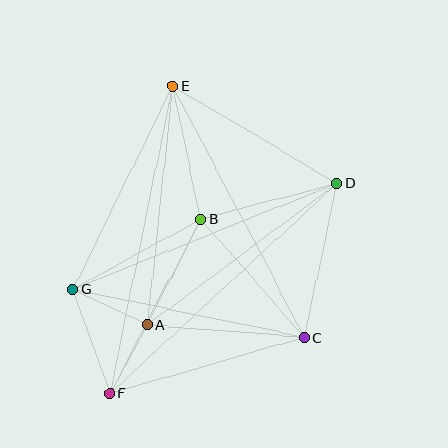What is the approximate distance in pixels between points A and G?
The distance between A and G is approximately 83 pixels.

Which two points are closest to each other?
Points A and F are closest to each other.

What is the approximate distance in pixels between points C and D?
The distance between C and D is approximately 158 pixels.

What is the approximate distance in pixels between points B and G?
The distance between B and G is approximately 146 pixels.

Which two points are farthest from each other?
Points E and F are farthest from each other.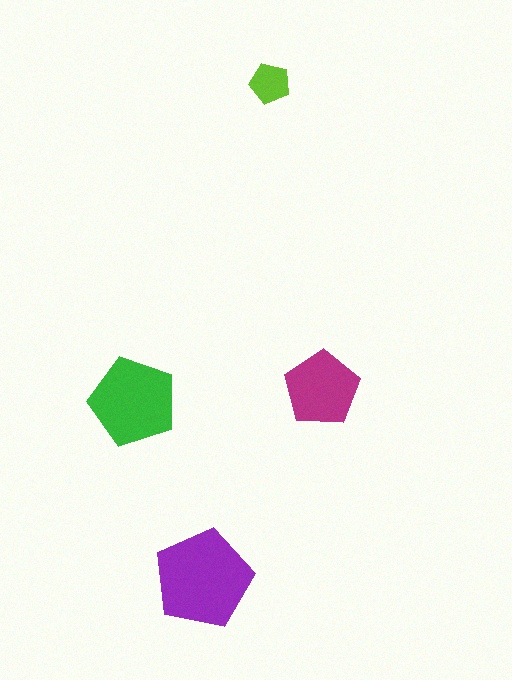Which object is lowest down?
The purple pentagon is bottommost.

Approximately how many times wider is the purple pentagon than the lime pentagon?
About 2.5 times wider.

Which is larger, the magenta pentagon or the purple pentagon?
The purple one.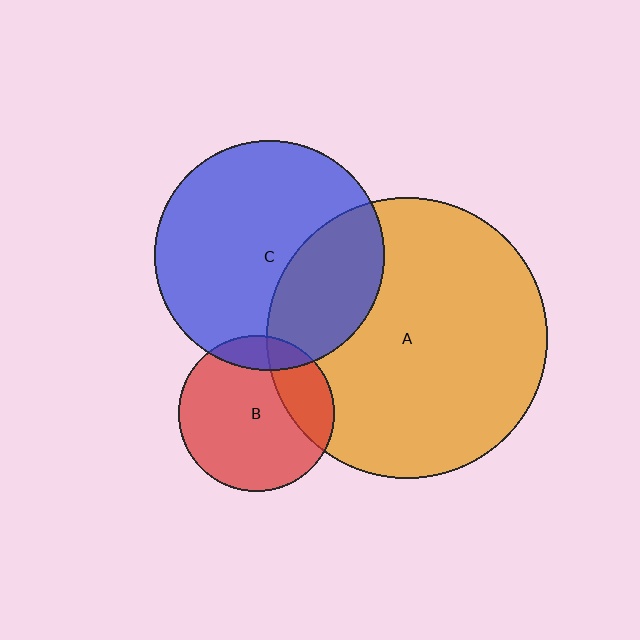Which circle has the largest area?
Circle A (orange).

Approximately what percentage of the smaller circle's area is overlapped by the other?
Approximately 25%.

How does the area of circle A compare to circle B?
Approximately 3.2 times.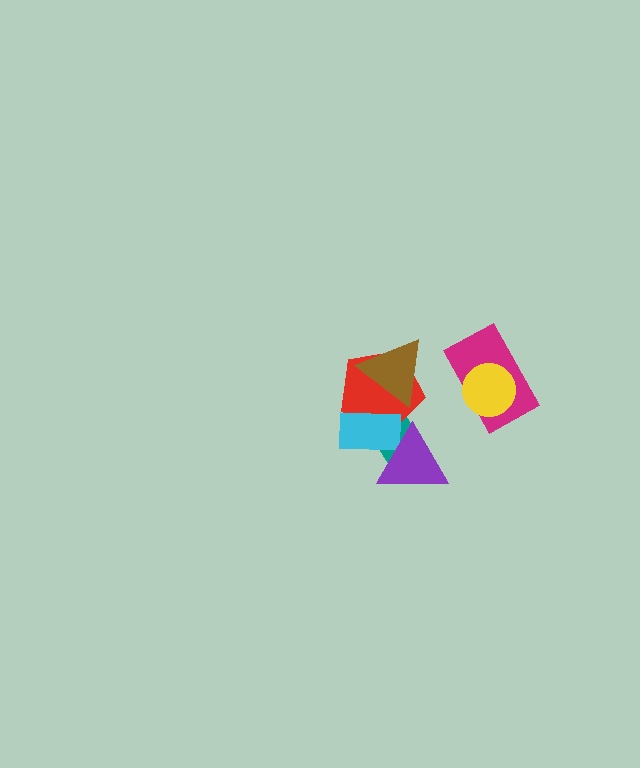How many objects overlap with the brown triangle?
2 objects overlap with the brown triangle.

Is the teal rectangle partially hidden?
Yes, it is partially covered by another shape.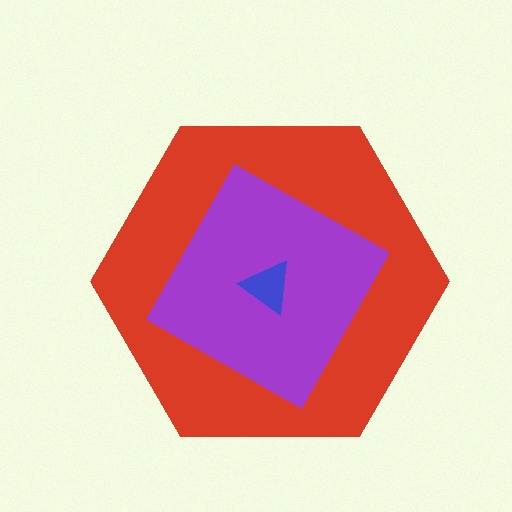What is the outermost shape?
The red hexagon.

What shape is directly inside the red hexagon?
The purple diamond.